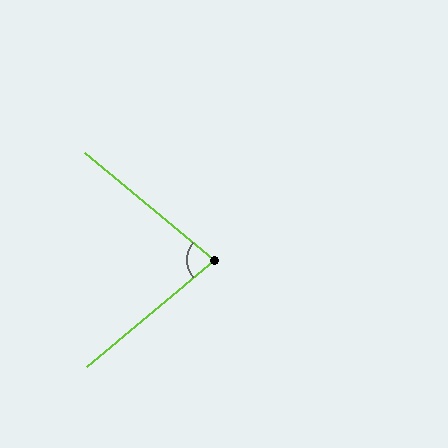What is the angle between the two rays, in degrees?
Approximately 80 degrees.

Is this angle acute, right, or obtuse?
It is acute.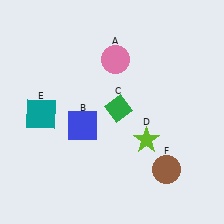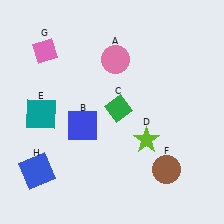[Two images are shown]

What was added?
A pink diamond (G), a blue square (H) were added in Image 2.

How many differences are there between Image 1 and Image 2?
There are 2 differences between the two images.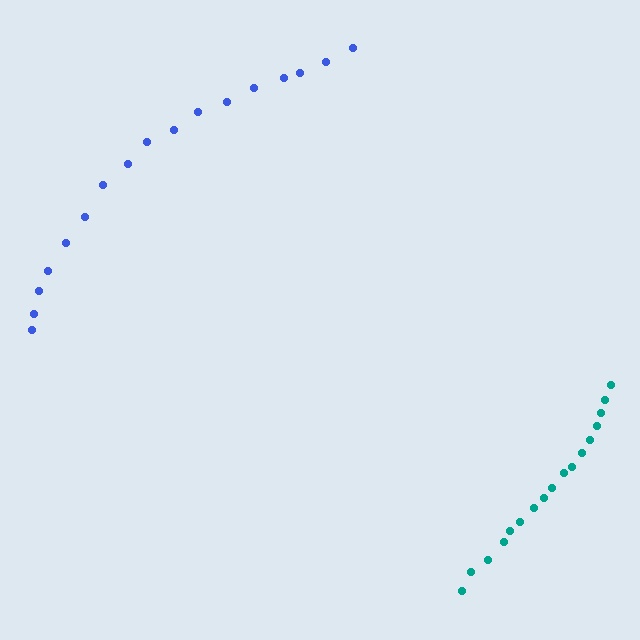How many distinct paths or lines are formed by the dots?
There are 2 distinct paths.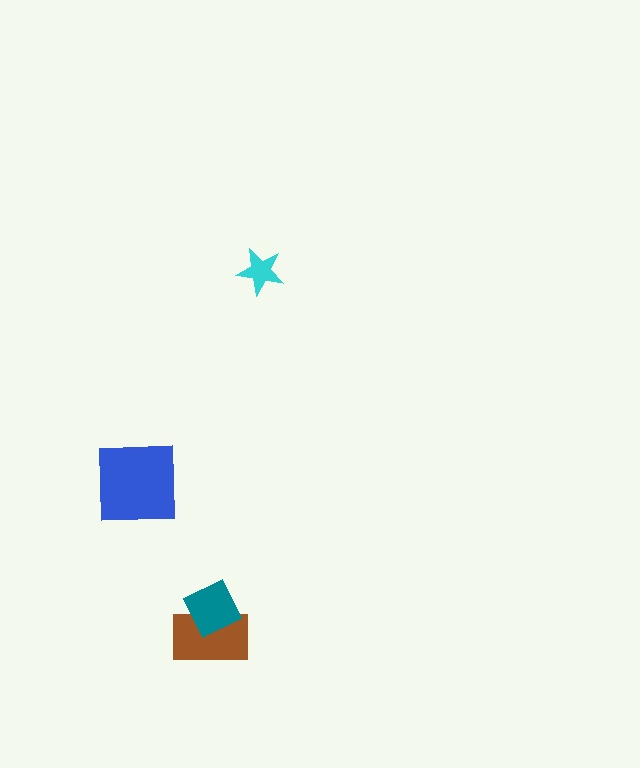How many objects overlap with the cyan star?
0 objects overlap with the cyan star.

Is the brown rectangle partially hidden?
Yes, it is partially covered by another shape.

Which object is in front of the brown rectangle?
The teal diamond is in front of the brown rectangle.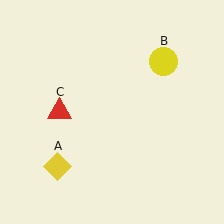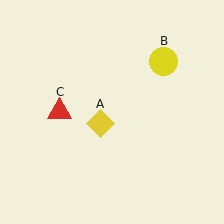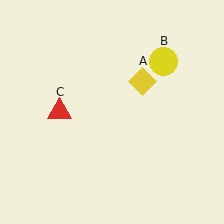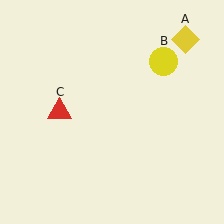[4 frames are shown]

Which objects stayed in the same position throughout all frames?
Yellow circle (object B) and red triangle (object C) remained stationary.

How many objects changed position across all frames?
1 object changed position: yellow diamond (object A).